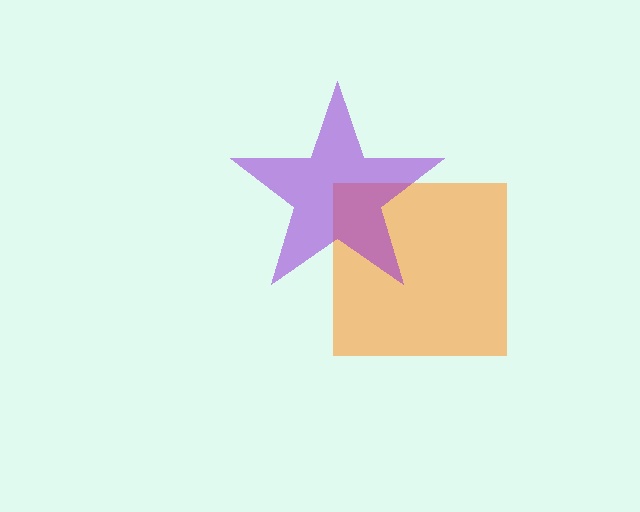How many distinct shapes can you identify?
There are 2 distinct shapes: an orange square, a purple star.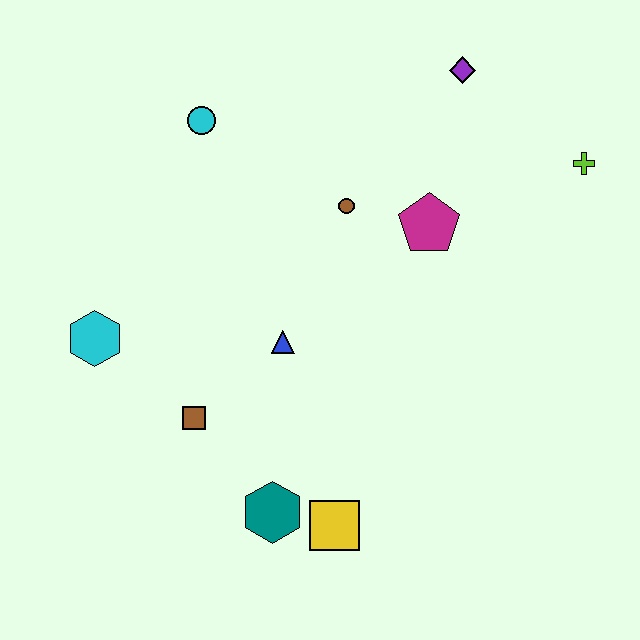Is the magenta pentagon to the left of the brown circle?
No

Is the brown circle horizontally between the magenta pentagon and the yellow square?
Yes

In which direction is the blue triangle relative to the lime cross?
The blue triangle is to the left of the lime cross.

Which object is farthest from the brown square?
The lime cross is farthest from the brown square.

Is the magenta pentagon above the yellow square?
Yes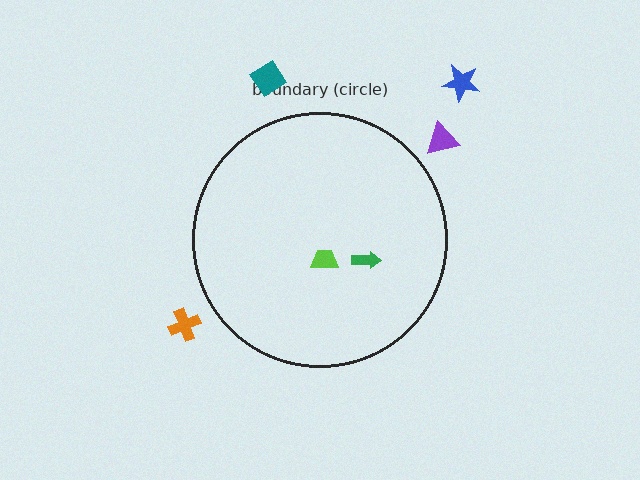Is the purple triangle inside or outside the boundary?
Outside.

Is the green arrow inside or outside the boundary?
Inside.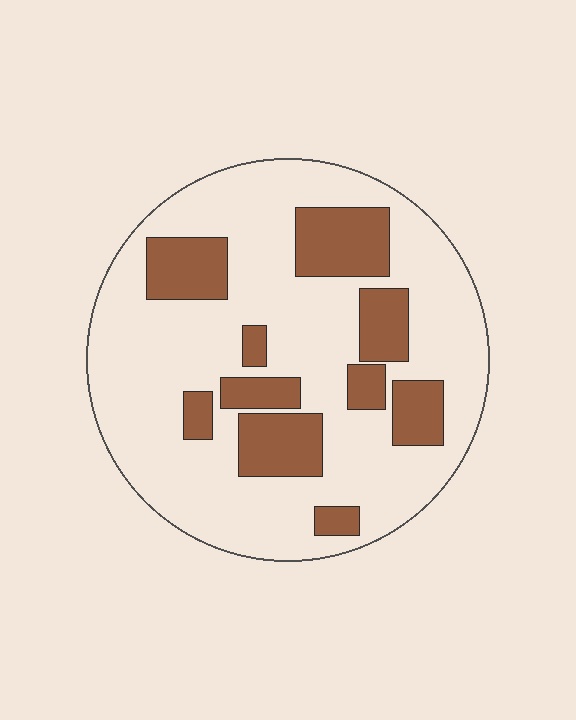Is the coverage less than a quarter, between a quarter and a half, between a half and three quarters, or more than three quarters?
Between a quarter and a half.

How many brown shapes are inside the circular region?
10.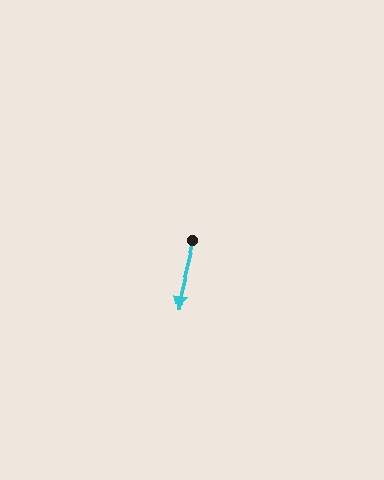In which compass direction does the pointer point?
South.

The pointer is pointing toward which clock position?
Roughly 6 o'clock.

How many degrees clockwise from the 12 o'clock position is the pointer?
Approximately 193 degrees.